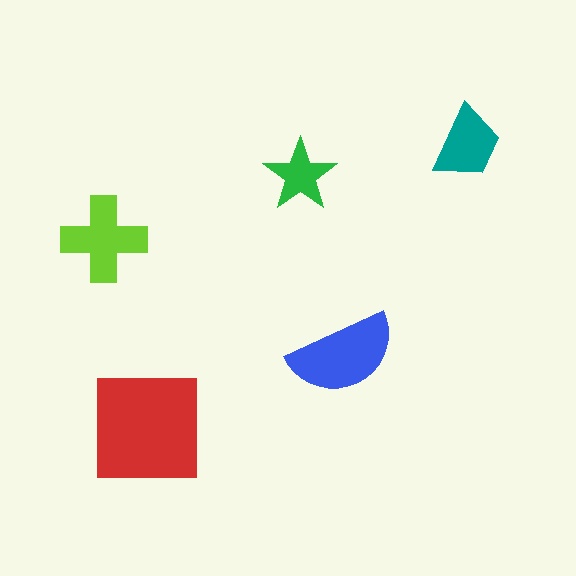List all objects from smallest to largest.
The green star, the teal trapezoid, the lime cross, the blue semicircle, the red square.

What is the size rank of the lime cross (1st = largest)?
3rd.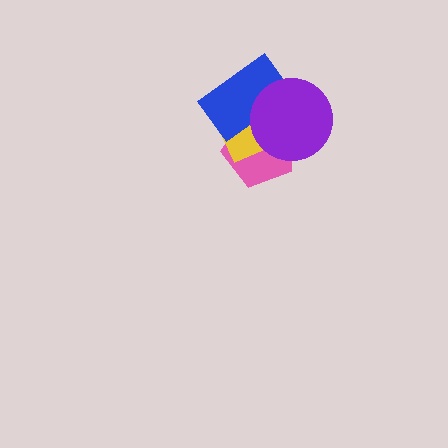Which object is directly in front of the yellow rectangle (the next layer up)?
The blue rectangle is directly in front of the yellow rectangle.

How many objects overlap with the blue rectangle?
3 objects overlap with the blue rectangle.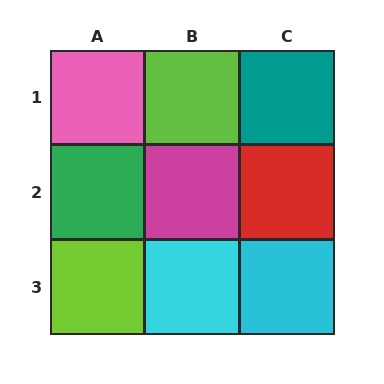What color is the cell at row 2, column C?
Red.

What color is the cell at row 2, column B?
Magenta.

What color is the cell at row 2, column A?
Green.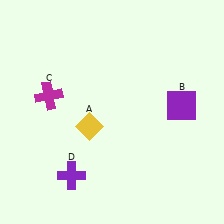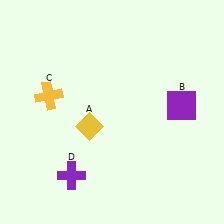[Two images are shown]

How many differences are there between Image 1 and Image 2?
There is 1 difference between the two images.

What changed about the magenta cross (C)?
In Image 1, C is magenta. In Image 2, it changed to yellow.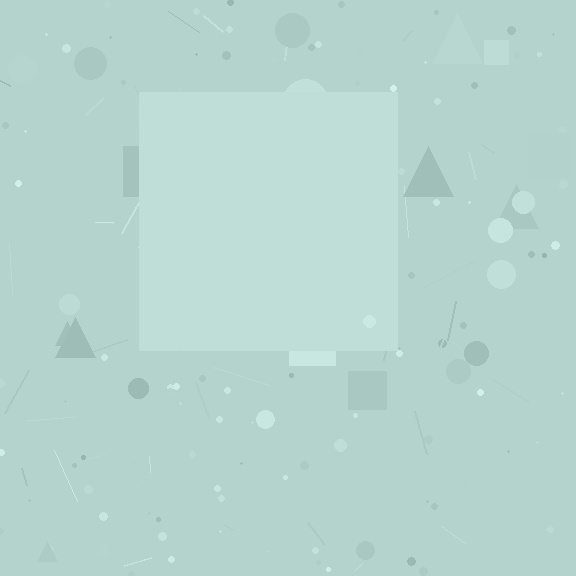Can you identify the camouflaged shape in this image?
The camouflaged shape is a square.